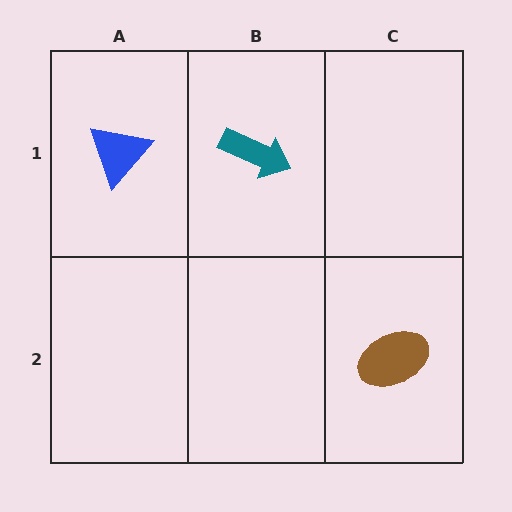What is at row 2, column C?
A brown ellipse.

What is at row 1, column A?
A blue triangle.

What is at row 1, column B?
A teal arrow.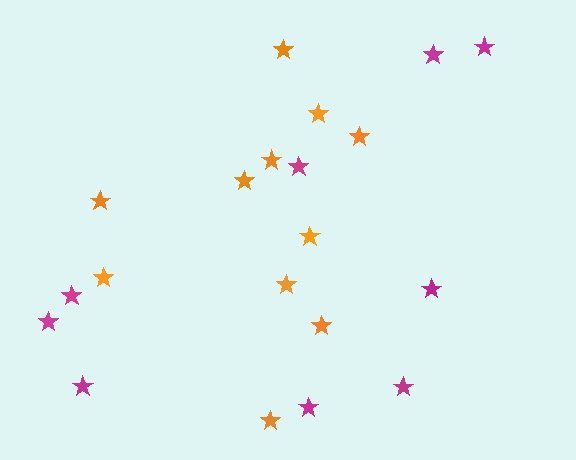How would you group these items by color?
There are 2 groups: one group of orange stars (11) and one group of magenta stars (9).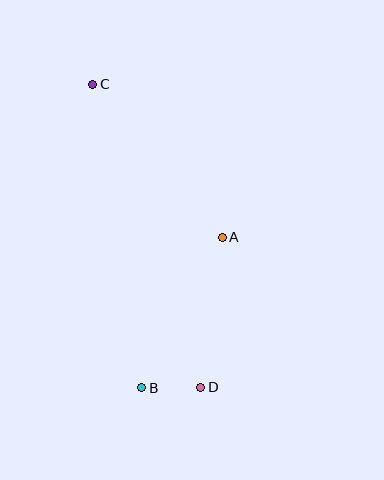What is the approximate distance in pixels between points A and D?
The distance between A and D is approximately 152 pixels.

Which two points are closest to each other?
Points B and D are closest to each other.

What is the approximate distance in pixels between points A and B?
The distance between A and B is approximately 171 pixels.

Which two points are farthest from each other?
Points C and D are farthest from each other.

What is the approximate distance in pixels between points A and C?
The distance between A and C is approximately 200 pixels.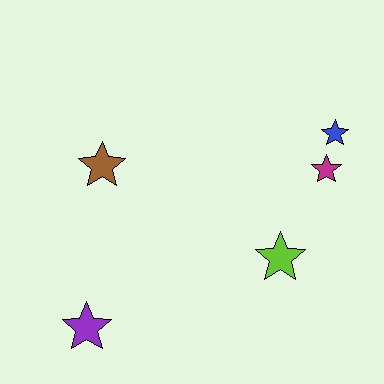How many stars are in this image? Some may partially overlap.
There are 5 stars.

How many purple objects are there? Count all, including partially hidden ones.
There is 1 purple object.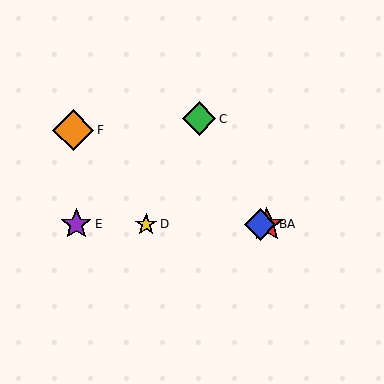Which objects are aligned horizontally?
Objects A, B, D, E are aligned horizontally.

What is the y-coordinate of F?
Object F is at y≈130.